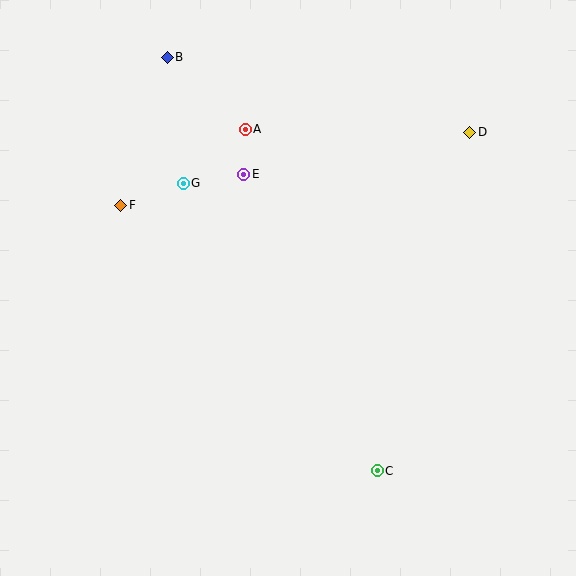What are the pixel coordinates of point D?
Point D is at (470, 132).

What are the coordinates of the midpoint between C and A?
The midpoint between C and A is at (311, 300).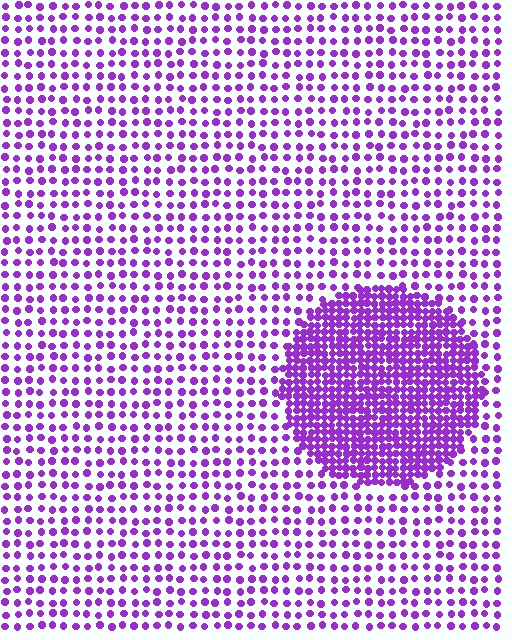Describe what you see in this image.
The image contains small purple elements arranged at two different densities. A circle-shaped region is visible where the elements are more densely packed than the surrounding area.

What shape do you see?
I see a circle.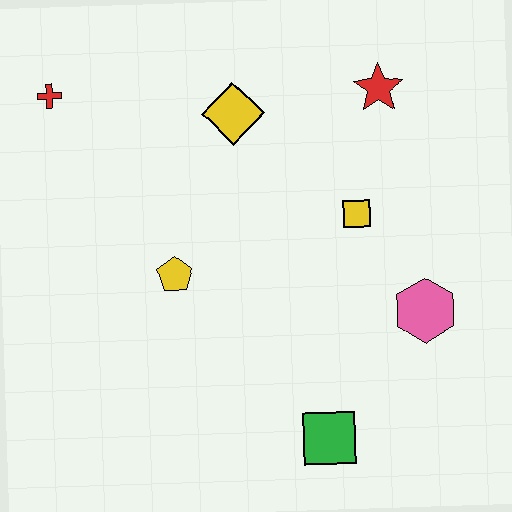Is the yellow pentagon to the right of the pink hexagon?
No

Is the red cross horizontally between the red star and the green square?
No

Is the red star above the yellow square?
Yes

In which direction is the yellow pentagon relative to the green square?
The yellow pentagon is above the green square.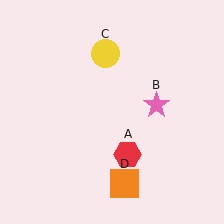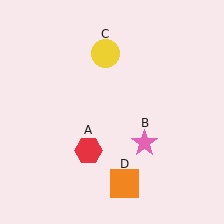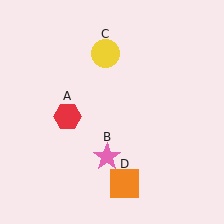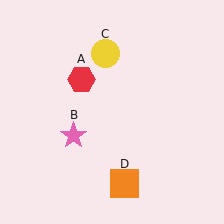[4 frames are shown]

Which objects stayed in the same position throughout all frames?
Yellow circle (object C) and orange square (object D) remained stationary.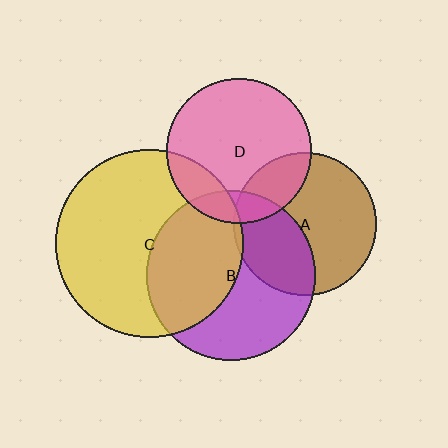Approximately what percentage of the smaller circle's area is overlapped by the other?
Approximately 20%.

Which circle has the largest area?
Circle C (yellow).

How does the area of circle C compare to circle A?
Approximately 1.7 times.